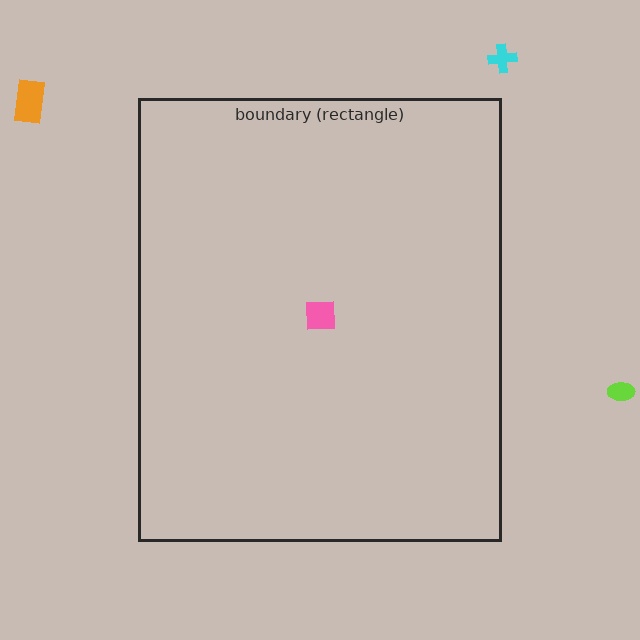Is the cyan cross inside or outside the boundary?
Outside.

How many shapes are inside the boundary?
1 inside, 3 outside.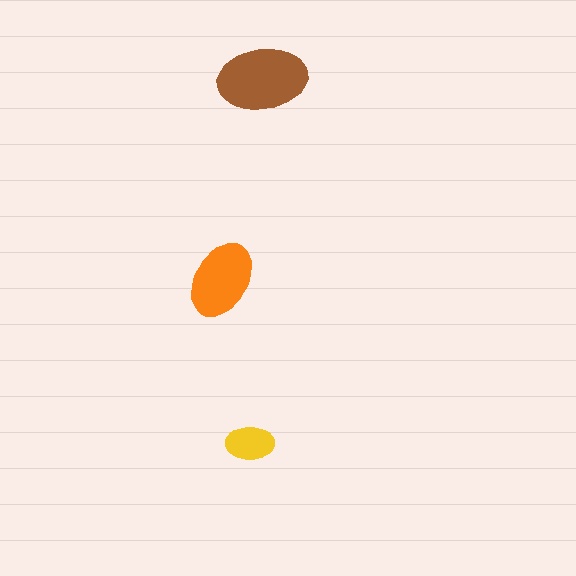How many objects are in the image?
There are 3 objects in the image.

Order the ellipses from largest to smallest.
the brown one, the orange one, the yellow one.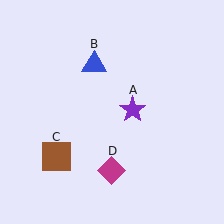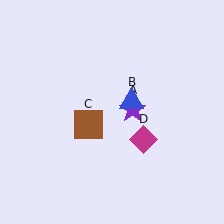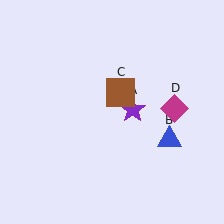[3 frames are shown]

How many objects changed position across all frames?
3 objects changed position: blue triangle (object B), brown square (object C), magenta diamond (object D).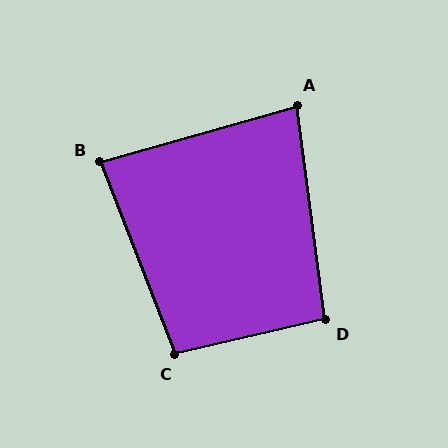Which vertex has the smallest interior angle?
A, at approximately 82 degrees.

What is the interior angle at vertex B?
Approximately 85 degrees (acute).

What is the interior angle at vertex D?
Approximately 95 degrees (obtuse).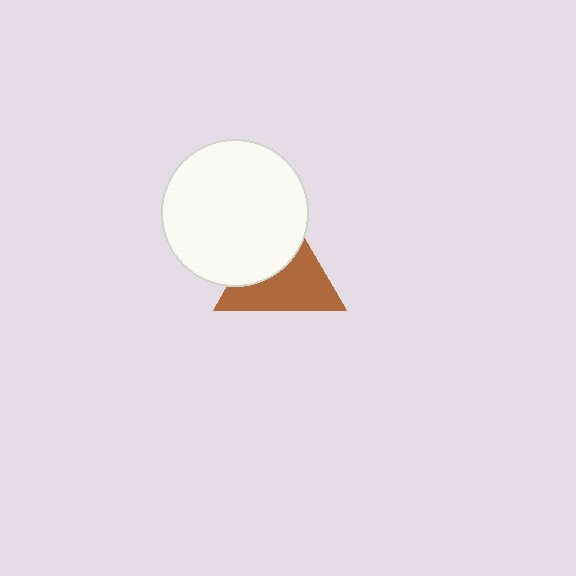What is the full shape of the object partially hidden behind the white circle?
The partially hidden object is a brown triangle.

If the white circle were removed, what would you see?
You would see the complete brown triangle.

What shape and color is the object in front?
The object in front is a white circle.